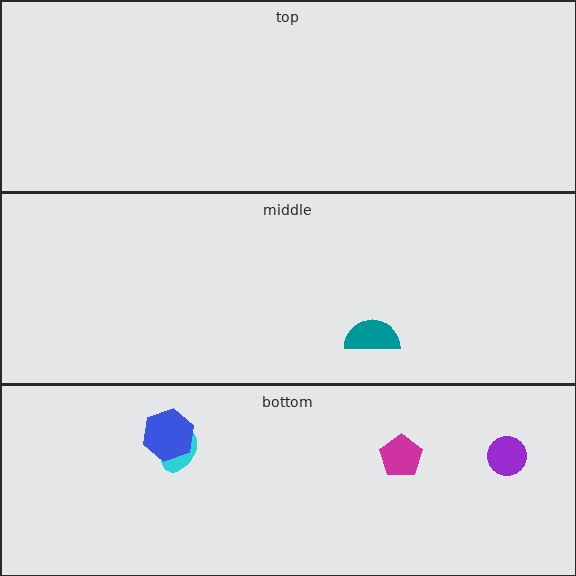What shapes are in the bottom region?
The magenta pentagon, the cyan ellipse, the purple circle, the blue hexagon.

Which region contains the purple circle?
The bottom region.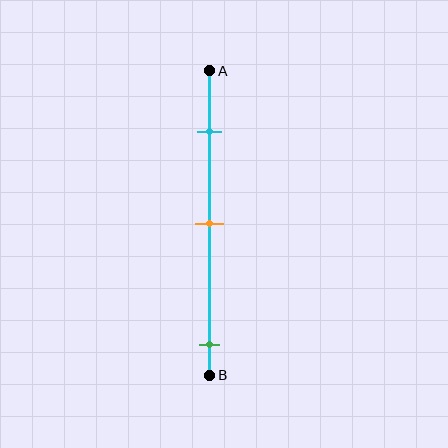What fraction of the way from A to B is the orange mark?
The orange mark is approximately 50% (0.5) of the way from A to B.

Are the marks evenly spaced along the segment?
No, the marks are not evenly spaced.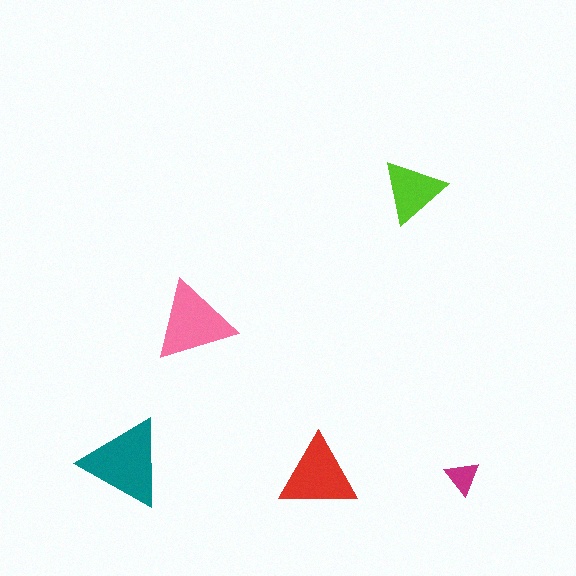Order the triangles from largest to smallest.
the teal one, the pink one, the red one, the lime one, the magenta one.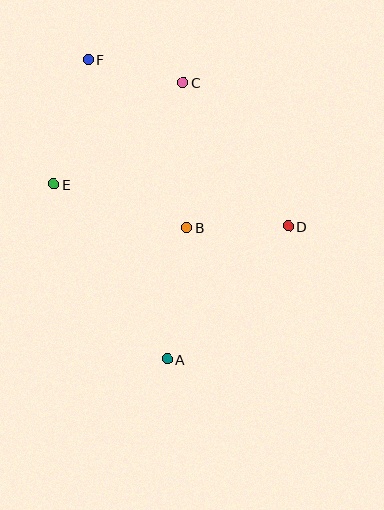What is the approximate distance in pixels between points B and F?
The distance between B and F is approximately 195 pixels.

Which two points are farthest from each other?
Points A and F are farthest from each other.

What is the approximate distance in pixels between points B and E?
The distance between B and E is approximately 140 pixels.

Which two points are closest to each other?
Points C and F are closest to each other.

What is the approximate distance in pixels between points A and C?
The distance between A and C is approximately 277 pixels.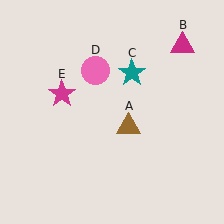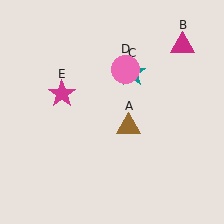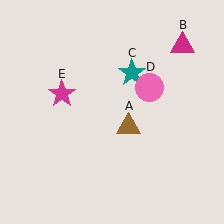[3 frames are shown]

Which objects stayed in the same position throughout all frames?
Brown triangle (object A) and magenta triangle (object B) and teal star (object C) and magenta star (object E) remained stationary.